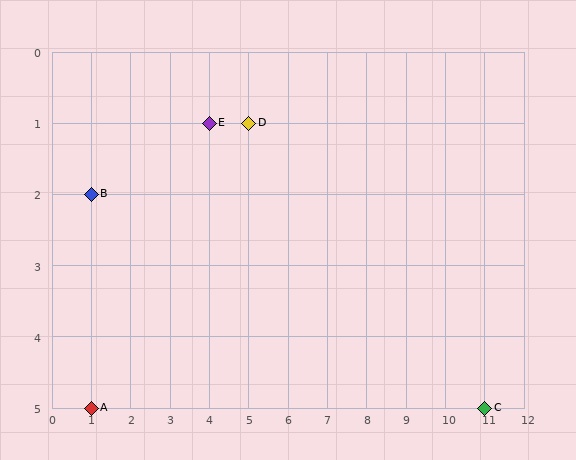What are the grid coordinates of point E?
Point E is at grid coordinates (4, 1).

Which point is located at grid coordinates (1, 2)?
Point B is at (1, 2).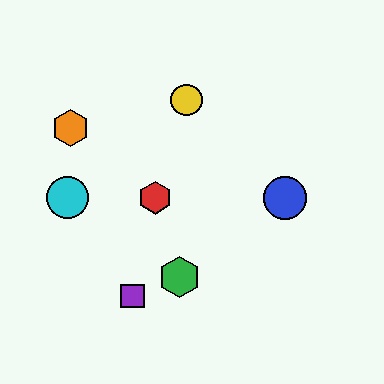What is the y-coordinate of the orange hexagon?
The orange hexagon is at y≈128.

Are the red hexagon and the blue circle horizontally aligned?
Yes, both are at y≈198.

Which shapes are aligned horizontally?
The red hexagon, the blue circle, the cyan circle are aligned horizontally.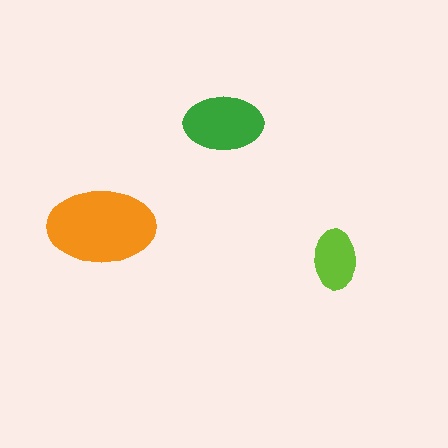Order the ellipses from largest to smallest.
the orange one, the green one, the lime one.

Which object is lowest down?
The lime ellipse is bottommost.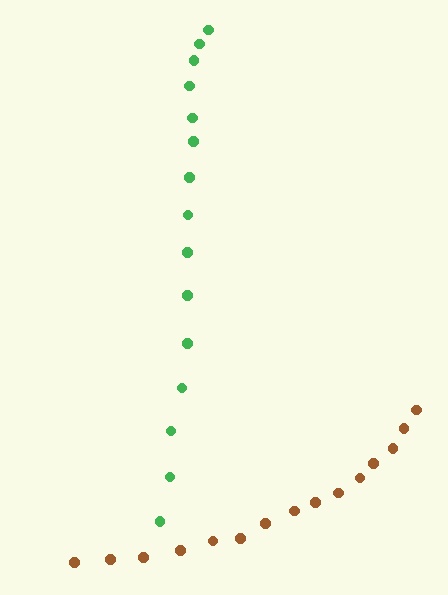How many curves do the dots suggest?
There are 2 distinct paths.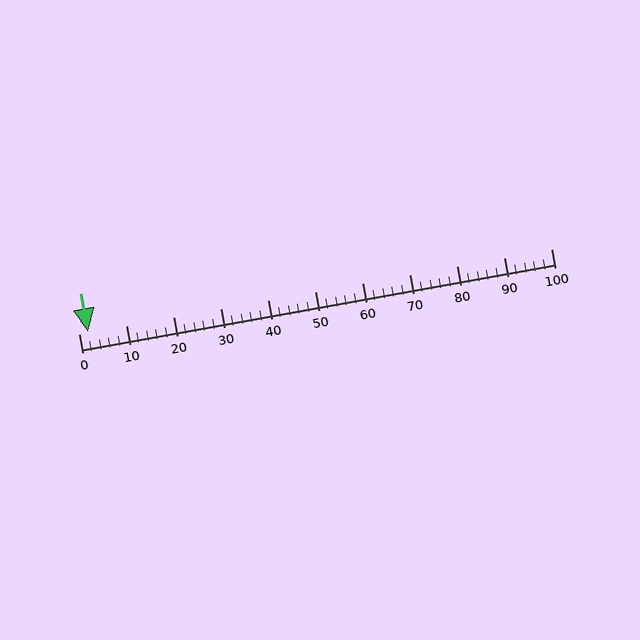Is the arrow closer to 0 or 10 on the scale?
The arrow is closer to 0.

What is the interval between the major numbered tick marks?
The major tick marks are spaced 10 units apart.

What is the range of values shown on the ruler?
The ruler shows values from 0 to 100.